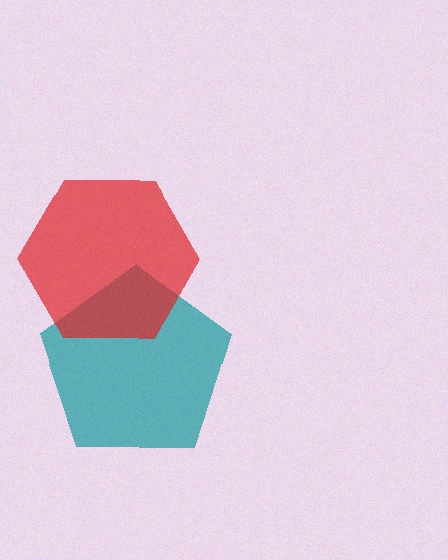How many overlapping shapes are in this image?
There are 2 overlapping shapes in the image.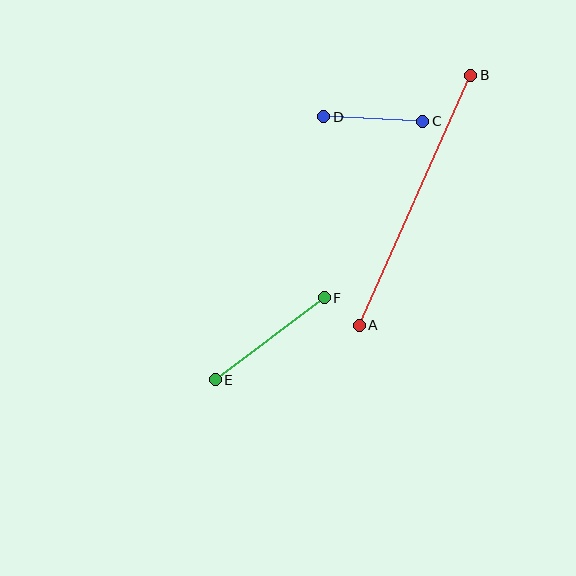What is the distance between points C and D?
The distance is approximately 99 pixels.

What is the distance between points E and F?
The distance is approximately 136 pixels.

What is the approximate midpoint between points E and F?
The midpoint is at approximately (270, 339) pixels.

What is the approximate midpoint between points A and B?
The midpoint is at approximately (415, 200) pixels.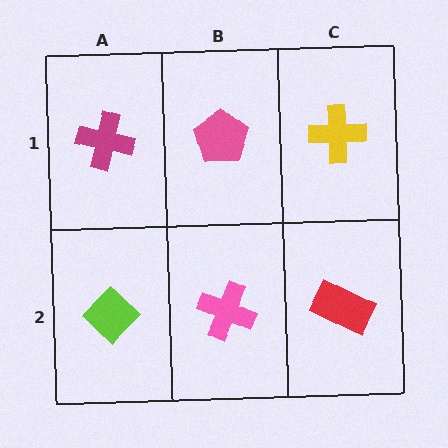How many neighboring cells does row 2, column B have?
3.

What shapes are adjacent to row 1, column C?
A red rectangle (row 2, column C), a pink pentagon (row 1, column B).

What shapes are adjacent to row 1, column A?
A lime diamond (row 2, column A), a pink pentagon (row 1, column B).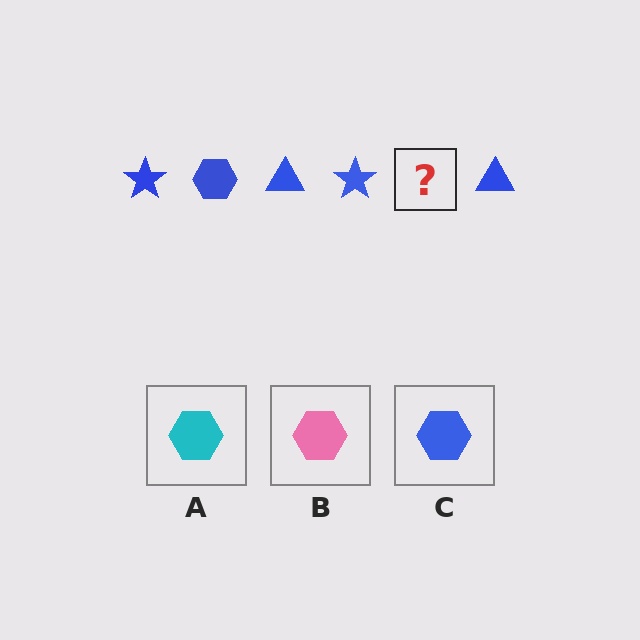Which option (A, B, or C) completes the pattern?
C.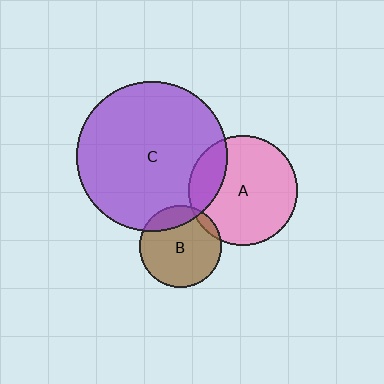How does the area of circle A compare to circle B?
Approximately 1.8 times.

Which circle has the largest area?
Circle C (purple).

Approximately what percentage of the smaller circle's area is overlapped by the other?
Approximately 5%.